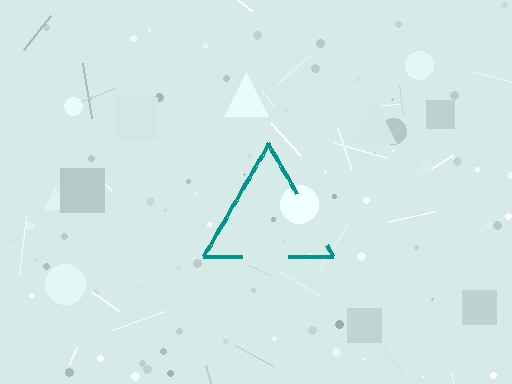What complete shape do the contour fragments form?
The contour fragments form a triangle.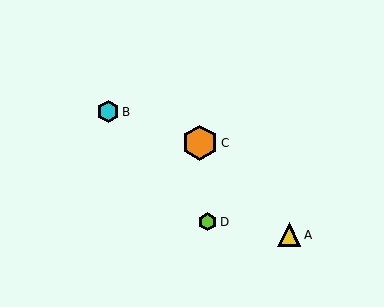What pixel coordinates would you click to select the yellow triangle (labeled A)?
Click at (289, 235) to select the yellow triangle A.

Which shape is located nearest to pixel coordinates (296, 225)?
The yellow triangle (labeled A) at (289, 235) is nearest to that location.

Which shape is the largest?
The orange hexagon (labeled C) is the largest.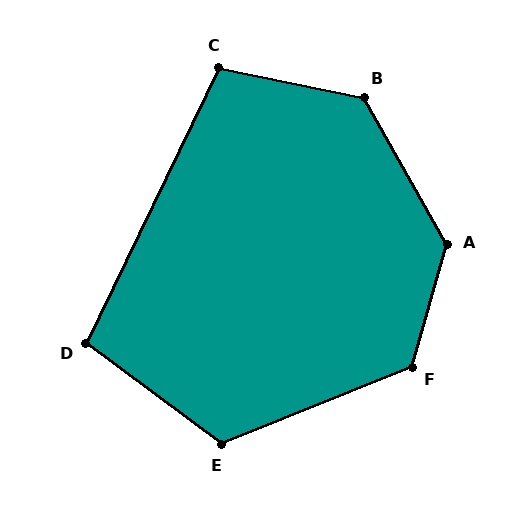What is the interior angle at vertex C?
Approximately 104 degrees (obtuse).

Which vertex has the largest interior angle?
A, at approximately 134 degrees.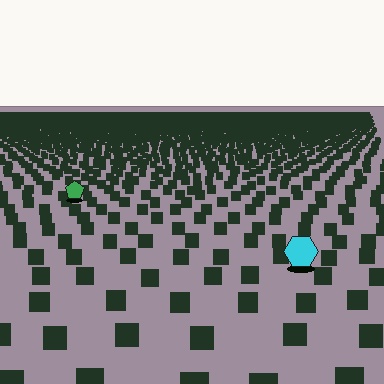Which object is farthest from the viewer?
The green pentagon is farthest from the viewer. It appears smaller and the ground texture around it is denser.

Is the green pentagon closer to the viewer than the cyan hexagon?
No. The cyan hexagon is closer — you can tell from the texture gradient: the ground texture is coarser near it.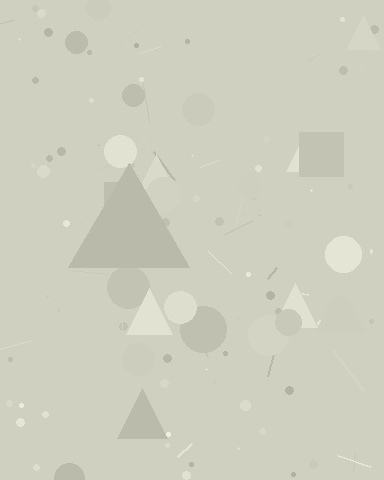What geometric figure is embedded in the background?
A triangle is embedded in the background.